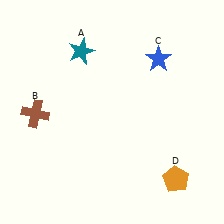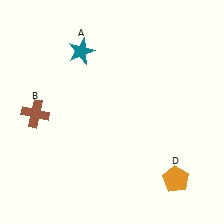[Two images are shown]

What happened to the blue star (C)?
The blue star (C) was removed in Image 2. It was in the top-right area of Image 1.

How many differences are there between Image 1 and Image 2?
There is 1 difference between the two images.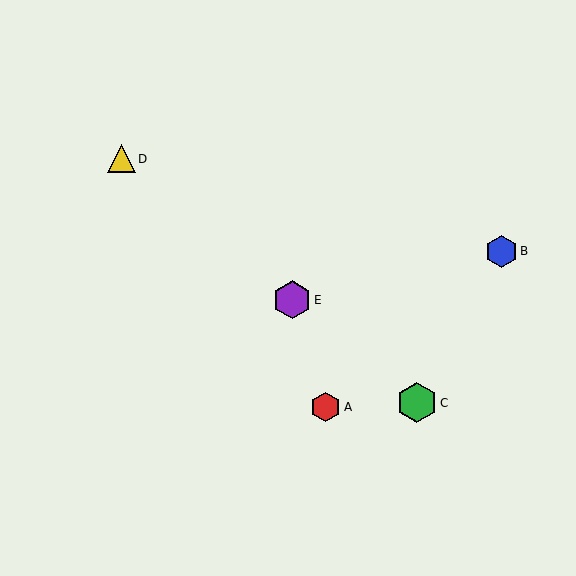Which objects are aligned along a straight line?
Objects C, D, E are aligned along a straight line.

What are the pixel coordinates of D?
Object D is at (121, 159).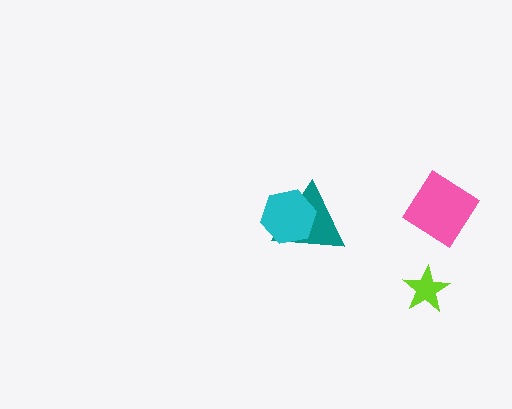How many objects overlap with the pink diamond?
0 objects overlap with the pink diamond.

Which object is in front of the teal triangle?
The cyan hexagon is in front of the teal triangle.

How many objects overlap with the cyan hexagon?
1 object overlaps with the cyan hexagon.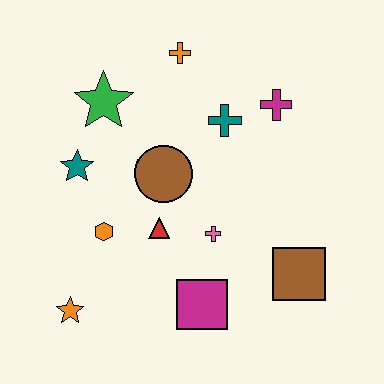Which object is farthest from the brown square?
The green star is farthest from the brown square.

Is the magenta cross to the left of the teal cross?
No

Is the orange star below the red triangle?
Yes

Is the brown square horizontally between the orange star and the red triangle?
No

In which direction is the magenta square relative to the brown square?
The magenta square is to the left of the brown square.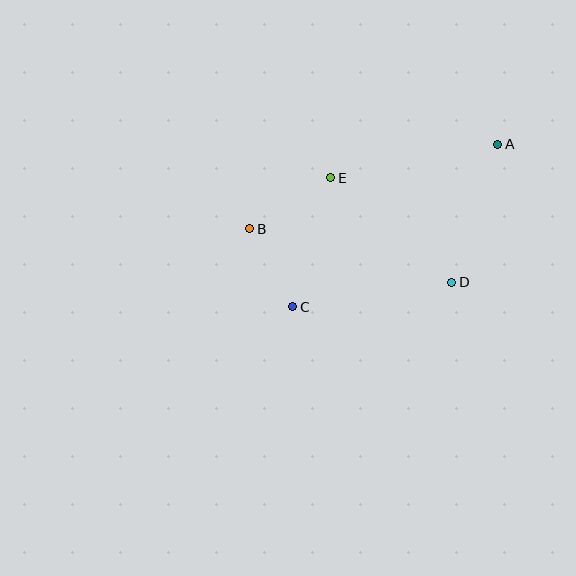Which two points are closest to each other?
Points B and C are closest to each other.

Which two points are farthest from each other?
Points A and B are farthest from each other.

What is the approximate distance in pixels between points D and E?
The distance between D and E is approximately 160 pixels.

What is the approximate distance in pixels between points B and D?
The distance between B and D is approximately 209 pixels.